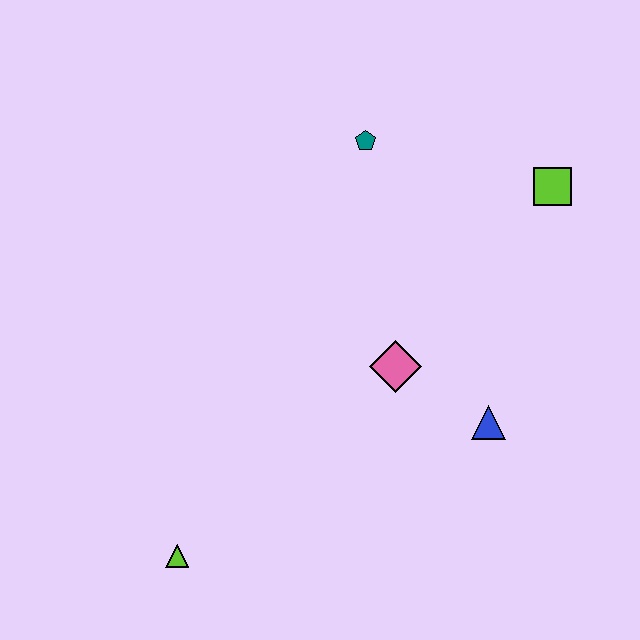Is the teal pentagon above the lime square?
Yes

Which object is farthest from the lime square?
The lime triangle is farthest from the lime square.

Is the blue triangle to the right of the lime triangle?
Yes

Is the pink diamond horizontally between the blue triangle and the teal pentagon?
Yes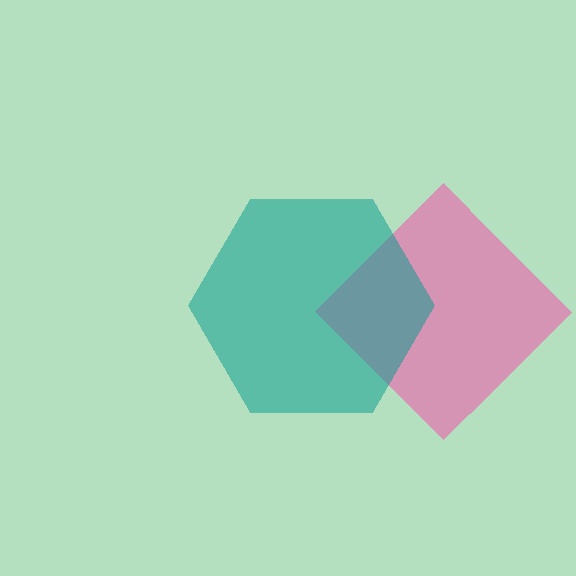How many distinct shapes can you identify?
There are 2 distinct shapes: a pink diamond, a teal hexagon.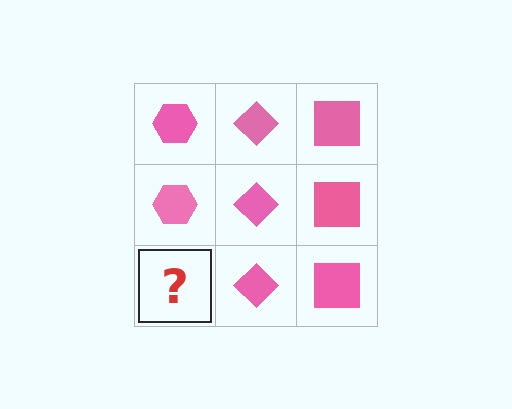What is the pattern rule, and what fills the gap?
The rule is that each column has a consistent shape. The gap should be filled with a pink hexagon.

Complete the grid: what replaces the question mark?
The question mark should be replaced with a pink hexagon.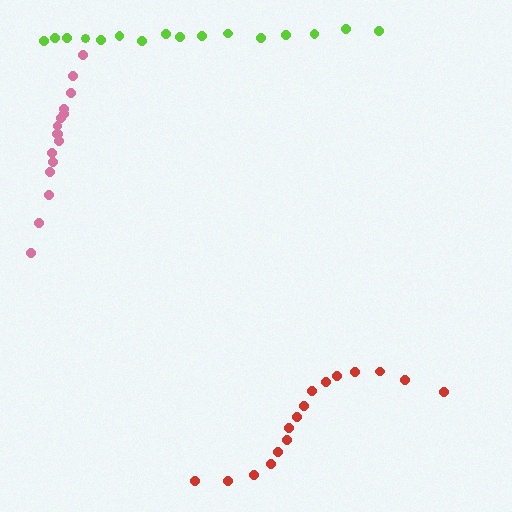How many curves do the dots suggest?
There are 3 distinct paths.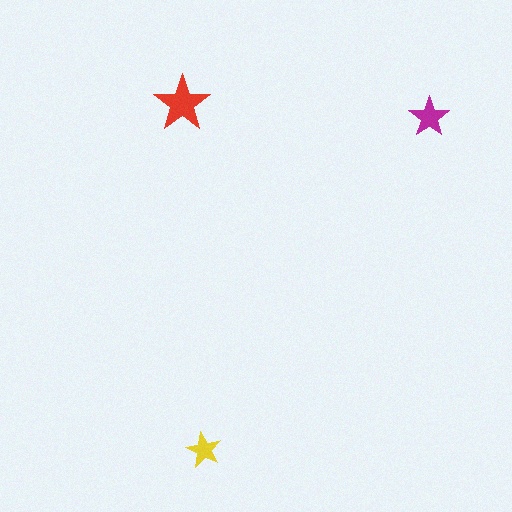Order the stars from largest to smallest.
the red one, the magenta one, the yellow one.